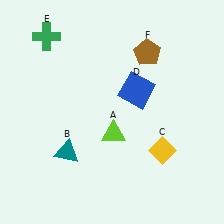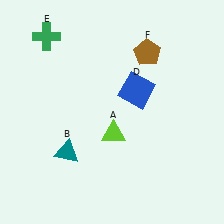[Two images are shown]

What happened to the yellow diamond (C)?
The yellow diamond (C) was removed in Image 2. It was in the bottom-right area of Image 1.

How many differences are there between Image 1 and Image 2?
There is 1 difference between the two images.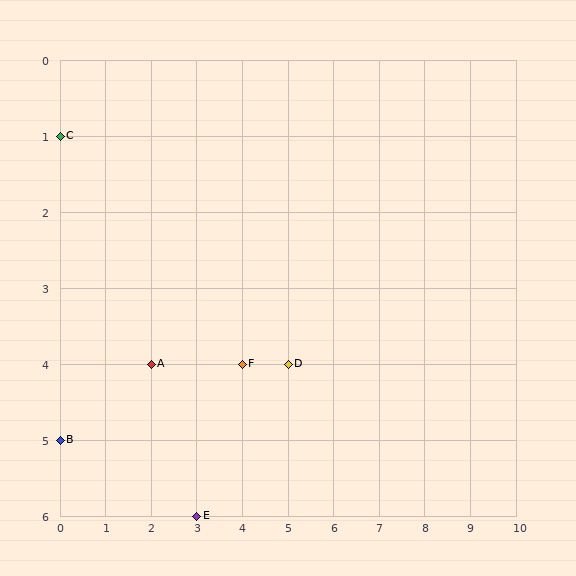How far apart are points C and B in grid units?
Points C and B are 4 rows apart.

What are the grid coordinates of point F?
Point F is at grid coordinates (4, 4).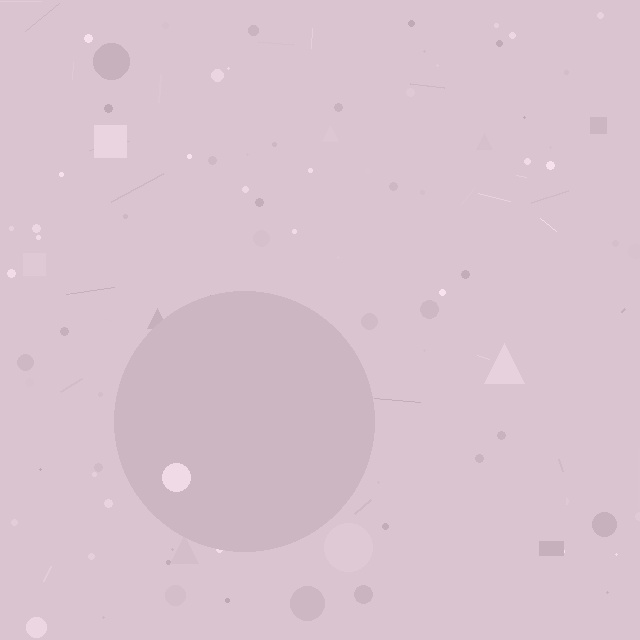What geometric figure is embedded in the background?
A circle is embedded in the background.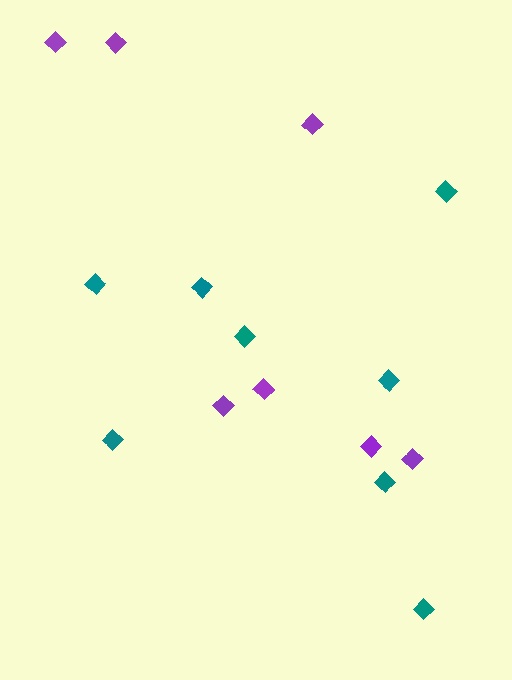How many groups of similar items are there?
There are 2 groups: one group of purple diamonds (7) and one group of teal diamonds (8).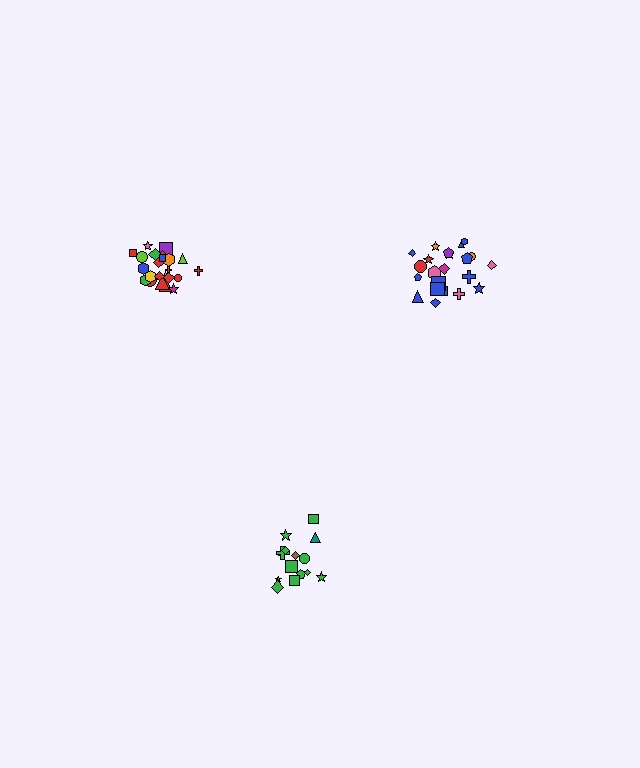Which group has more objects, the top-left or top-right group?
The top-left group.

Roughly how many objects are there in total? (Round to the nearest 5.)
Roughly 60 objects in total.